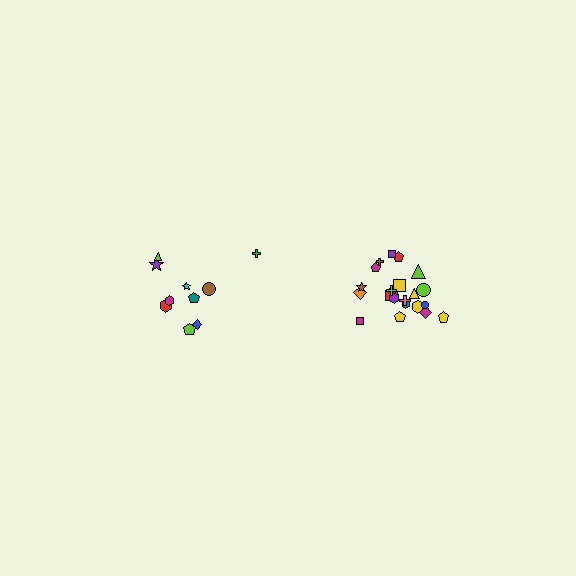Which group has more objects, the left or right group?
The right group.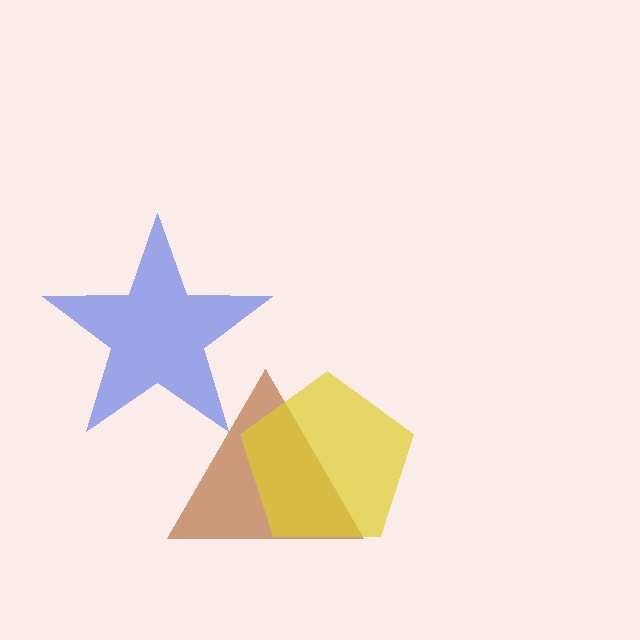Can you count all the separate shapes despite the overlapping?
Yes, there are 3 separate shapes.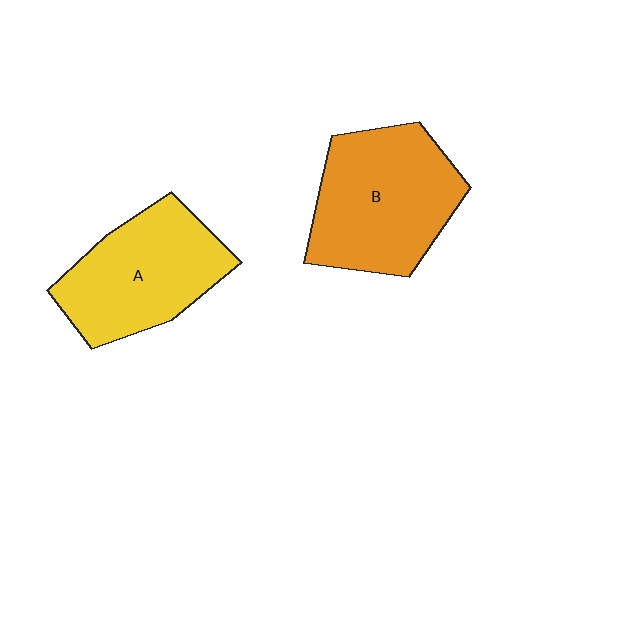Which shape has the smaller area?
Shape A (yellow).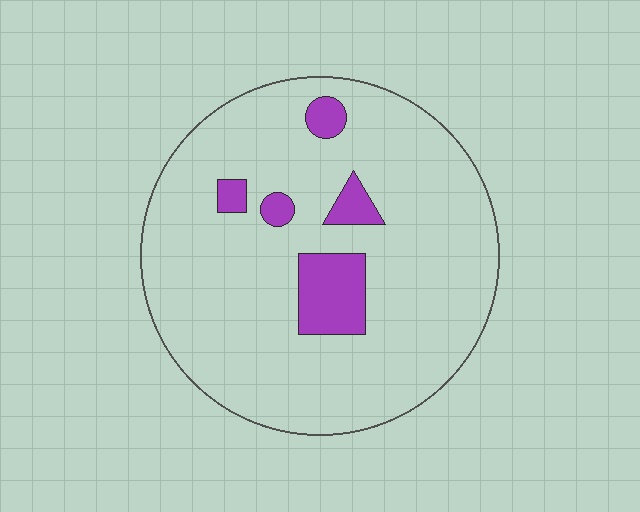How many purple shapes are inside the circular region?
5.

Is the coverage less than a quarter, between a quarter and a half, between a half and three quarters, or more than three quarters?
Less than a quarter.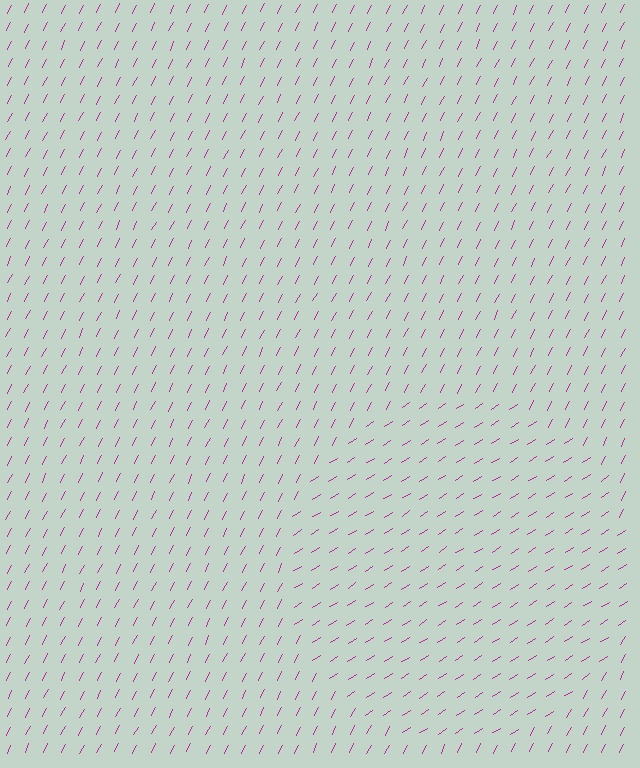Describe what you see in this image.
The image is filled with small magenta line segments. A circle region in the image has lines oriented differently from the surrounding lines, creating a visible texture boundary.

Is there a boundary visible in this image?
Yes, there is a texture boundary formed by a change in line orientation.